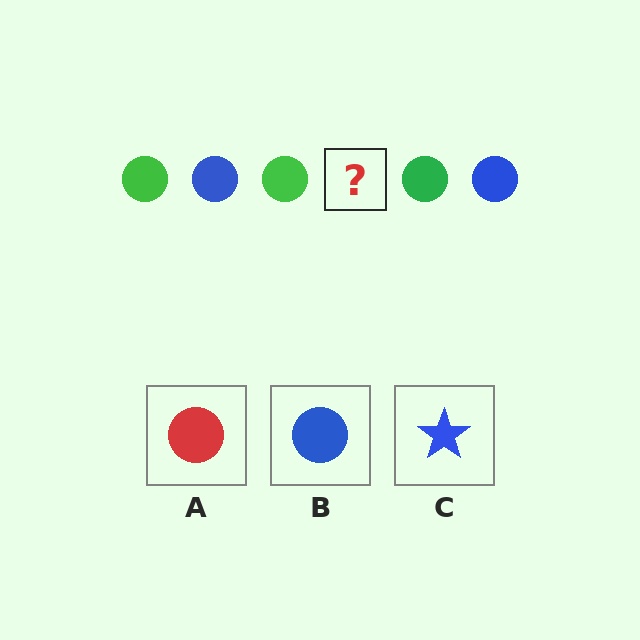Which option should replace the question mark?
Option B.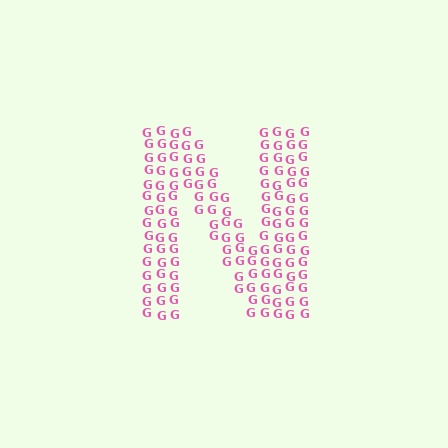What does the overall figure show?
The overall figure shows the letter N.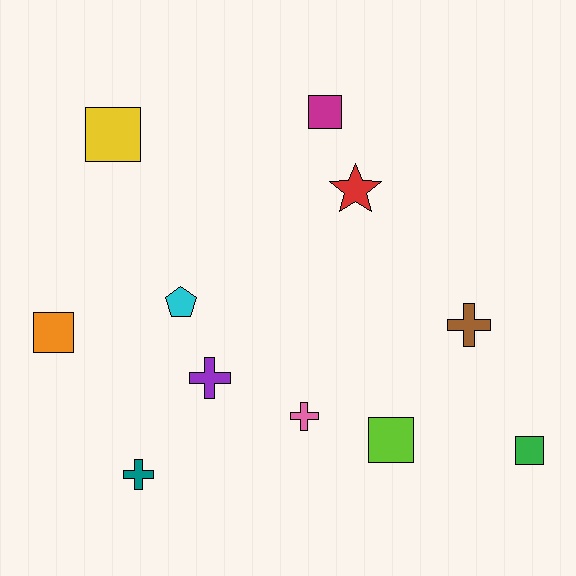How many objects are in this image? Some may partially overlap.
There are 11 objects.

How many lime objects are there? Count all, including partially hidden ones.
There is 1 lime object.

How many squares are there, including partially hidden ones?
There are 5 squares.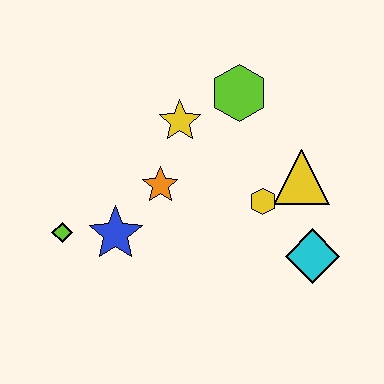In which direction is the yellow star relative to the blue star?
The yellow star is above the blue star.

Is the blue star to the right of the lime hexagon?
No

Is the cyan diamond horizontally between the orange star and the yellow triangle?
No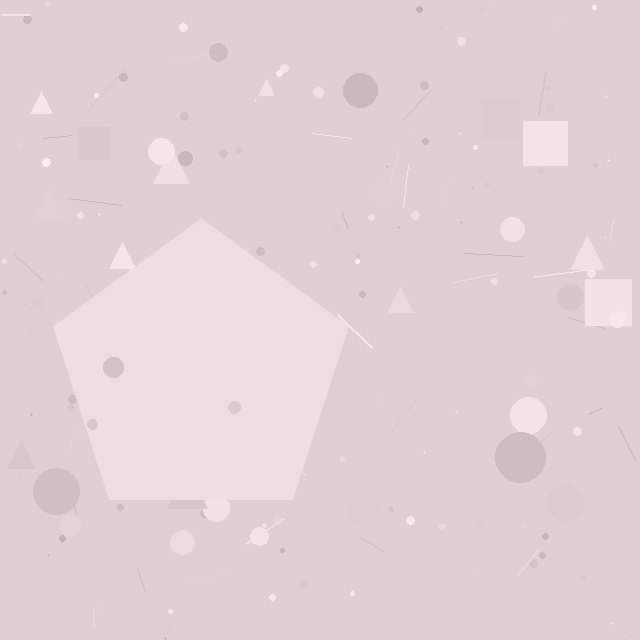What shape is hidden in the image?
A pentagon is hidden in the image.